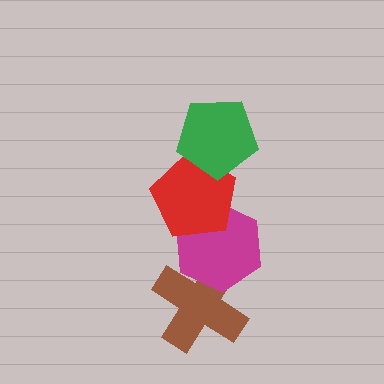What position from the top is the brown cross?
The brown cross is 4th from the top.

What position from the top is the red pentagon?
The red pentagon is 2nd from the top.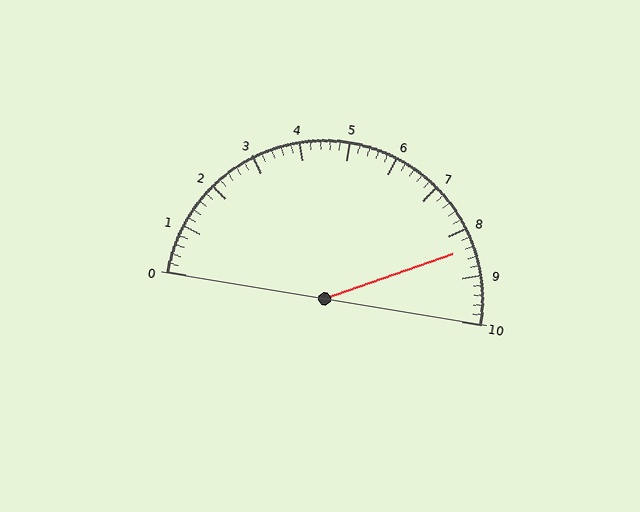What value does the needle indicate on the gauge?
The needle indicates approximately 8.4.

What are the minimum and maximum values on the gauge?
The gauge ranges from 0 to 10.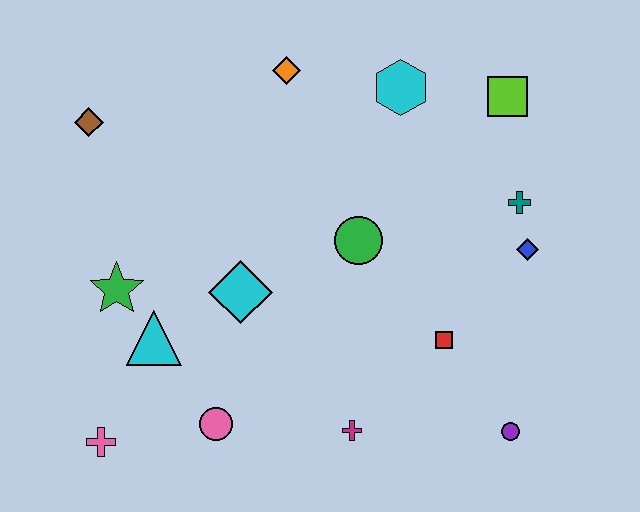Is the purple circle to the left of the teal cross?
Yes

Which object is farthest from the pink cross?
The lime square is farthest from the pink cross.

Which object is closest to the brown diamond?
The green star is closest to the brown diamond.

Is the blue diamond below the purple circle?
No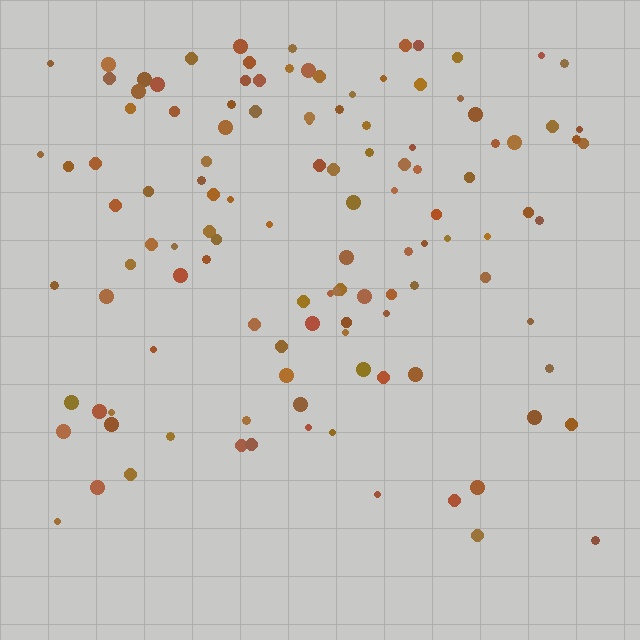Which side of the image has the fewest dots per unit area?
The bottom.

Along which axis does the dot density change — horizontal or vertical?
Vertical.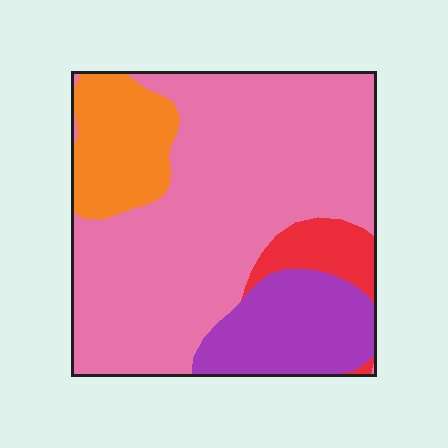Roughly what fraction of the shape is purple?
Purple takes up less than a quarter of the shape.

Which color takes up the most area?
Pink, at roughly 65%.